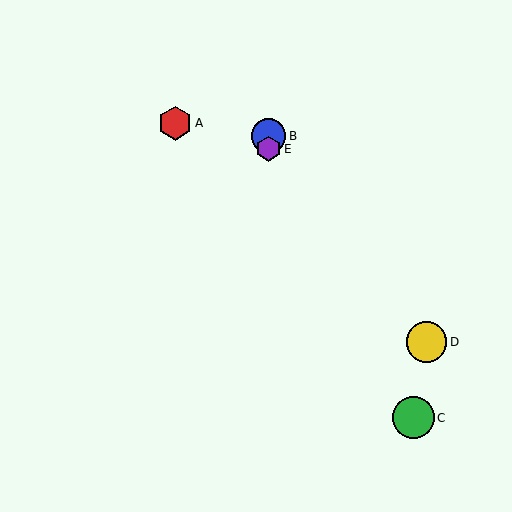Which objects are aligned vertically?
Objects B, E are aligned vertically.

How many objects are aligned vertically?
2 objects (B, E) are aligned vertically.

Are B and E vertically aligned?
Yes, both are at x≈268.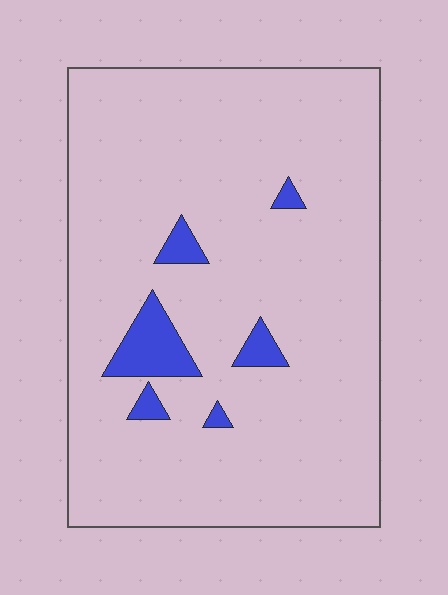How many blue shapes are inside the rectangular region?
6.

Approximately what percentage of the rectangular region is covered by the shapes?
Approximately 5%.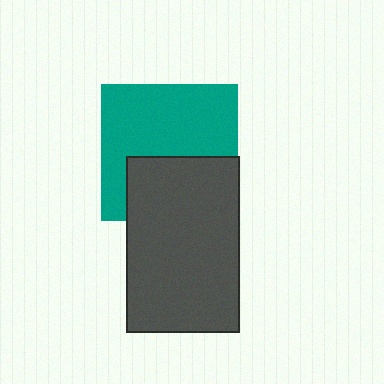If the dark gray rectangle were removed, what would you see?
You would see the complete teal square.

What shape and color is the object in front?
The object in front is a dark gray rectangle.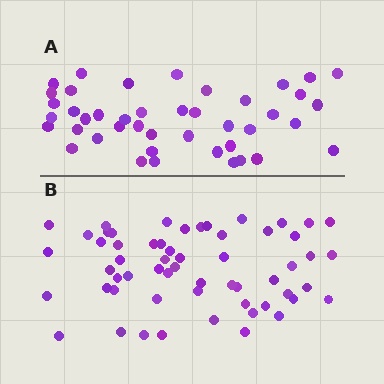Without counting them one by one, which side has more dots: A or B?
Region B (the bottom region) has more dots.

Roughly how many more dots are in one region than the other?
Region B has approximately 15 more dots than region A.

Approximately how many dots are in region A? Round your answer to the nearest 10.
About 40 dots. (The exact count is 43, which rounds to 40.)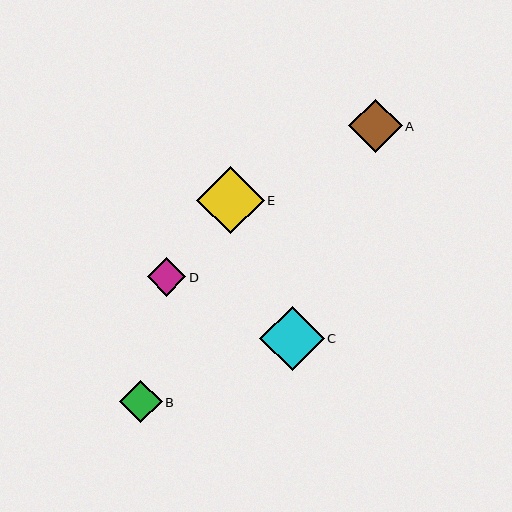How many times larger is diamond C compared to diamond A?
Diamond C is approximately 1.2 times the size of diamond A.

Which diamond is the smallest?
Diamond D is the smallest with a size of approximately 38 pixels.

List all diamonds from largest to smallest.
From largest to smallest: E, C, A, B, D.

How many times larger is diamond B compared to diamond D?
Diamond B is approximately 1.1 times the size of diamond D.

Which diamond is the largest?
Diamond E is the largest with a size of approximately 67 pixels.